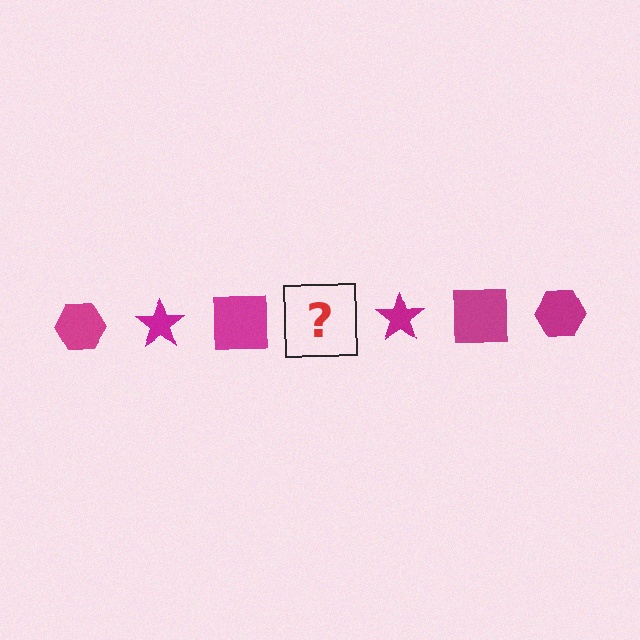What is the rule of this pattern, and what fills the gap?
The rule is that the pattern cycles through hexagon, star, square shapes in magenta. The gap should be filled with a magenta hexagon.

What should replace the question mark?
The question mark should be replaced with a magenta hexagon.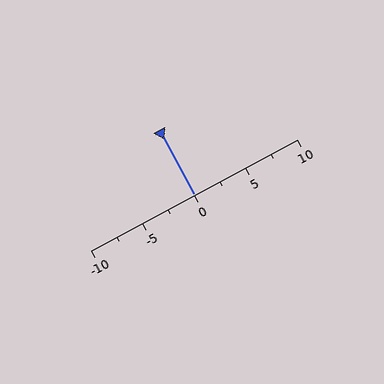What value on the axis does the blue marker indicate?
The marker indicates approximately 0.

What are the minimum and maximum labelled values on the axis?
The axis runs from -10 to 10.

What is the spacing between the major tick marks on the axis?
The major ticks are spaced 5 apart.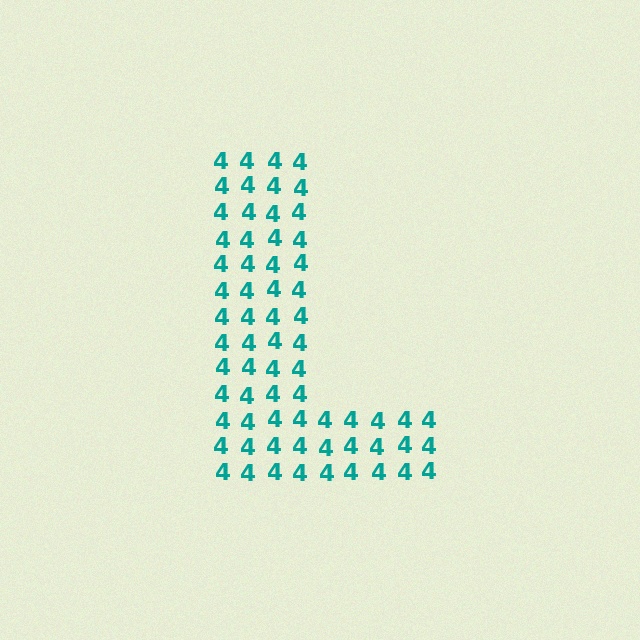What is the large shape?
The large shape is the letter L.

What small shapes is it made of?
It is made of small digit 4's.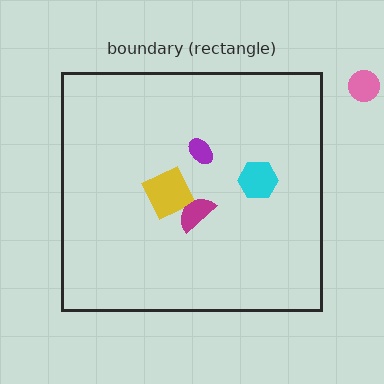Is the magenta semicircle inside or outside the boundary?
Inside.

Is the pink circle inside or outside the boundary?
Outside.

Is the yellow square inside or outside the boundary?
Inside.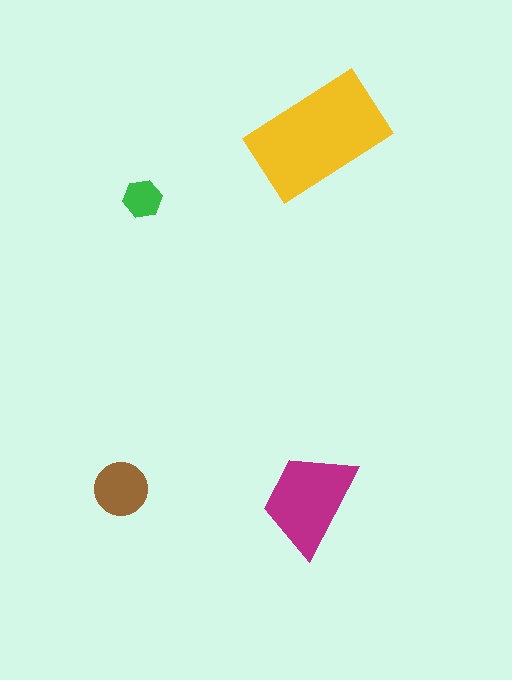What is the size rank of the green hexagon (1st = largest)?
4th.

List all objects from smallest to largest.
The green hexagon, the brown circle, the magenta trapezoid, the yellow rectangle.